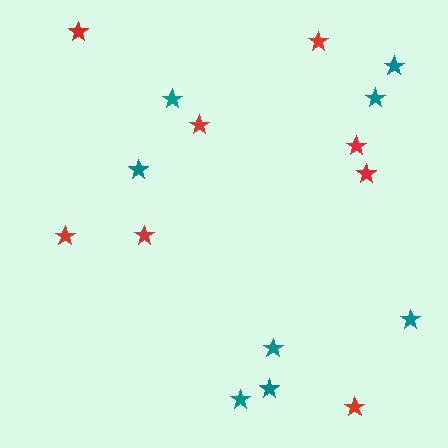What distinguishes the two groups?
There are 2 groups: one group of red stars (8) and one group of teal stars (8).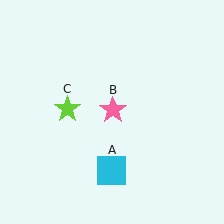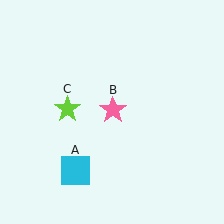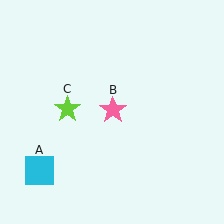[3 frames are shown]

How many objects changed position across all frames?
1 object changed position: cyan square (object A).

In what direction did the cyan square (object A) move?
The cyan square (object A) moved left.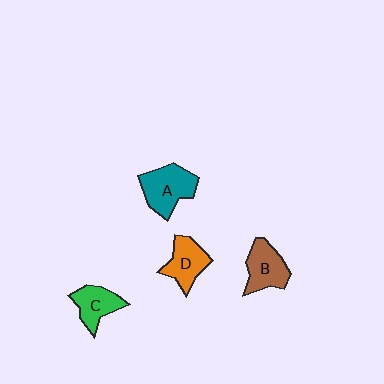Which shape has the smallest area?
Shape C (green).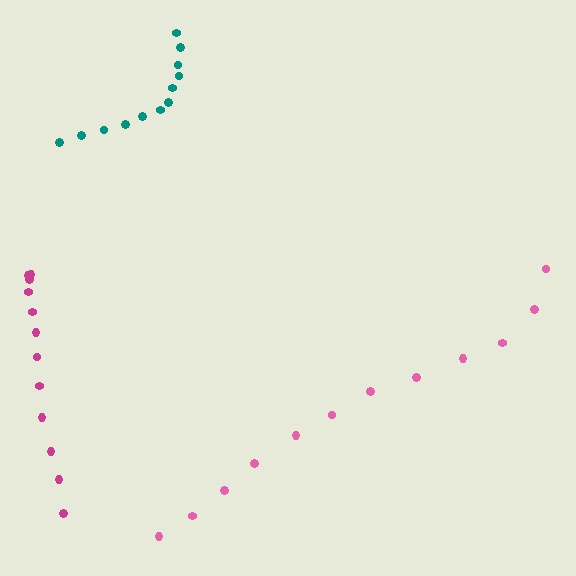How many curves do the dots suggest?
There are 3 distinct paths.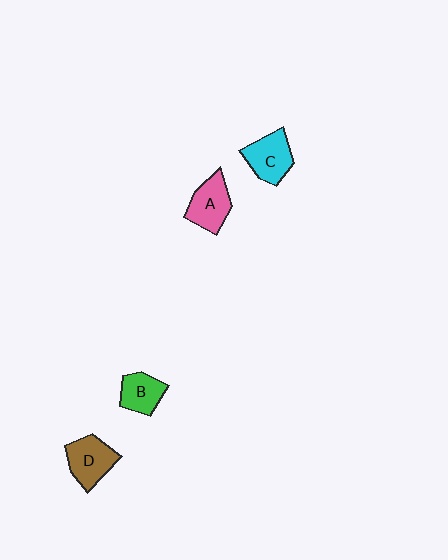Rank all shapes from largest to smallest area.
From largest to smallest: D (brown), C (cyan), A (pink), B (green).